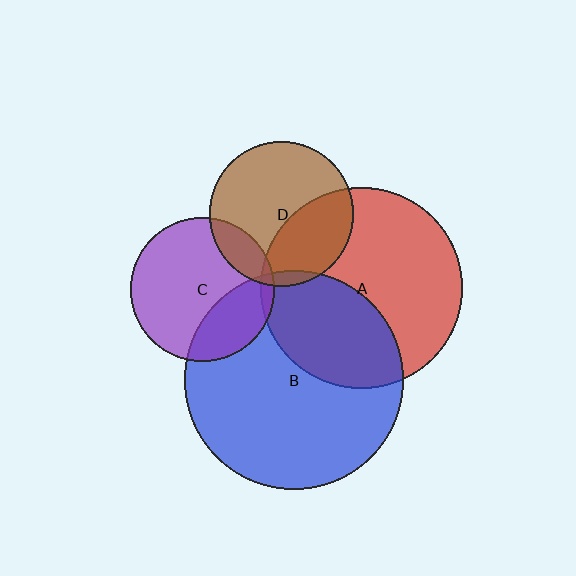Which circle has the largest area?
Circle B (blue).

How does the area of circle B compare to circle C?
Approximately 2.3 times.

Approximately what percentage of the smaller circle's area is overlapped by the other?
Approximately 5%.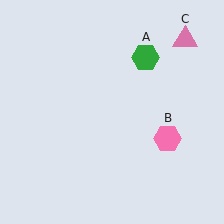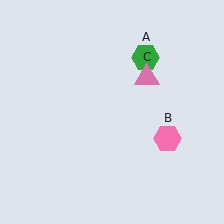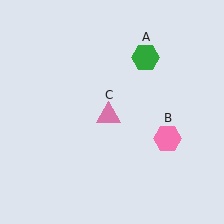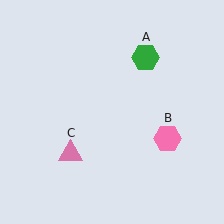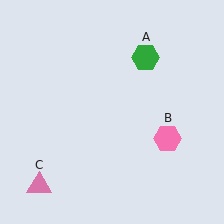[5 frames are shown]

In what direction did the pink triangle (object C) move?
The pink triangle (object C) moved down and to the left.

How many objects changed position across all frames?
1 object changed position: pink triangle (object C).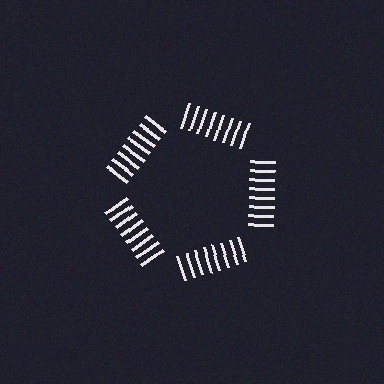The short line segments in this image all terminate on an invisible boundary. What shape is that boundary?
An illusory pentagon — the line segments terminate on its edges but no continuous stroke is drawn.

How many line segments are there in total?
40 — 8 along each of the 5 edges.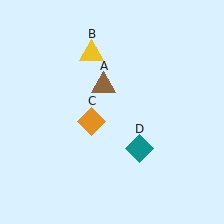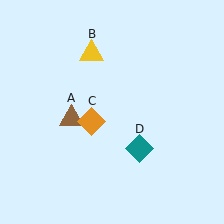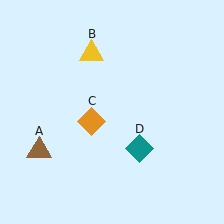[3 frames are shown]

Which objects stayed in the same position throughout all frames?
Yellow triangle (object B) and orange diamond (object C) and teal diamond (object D) remained stationary.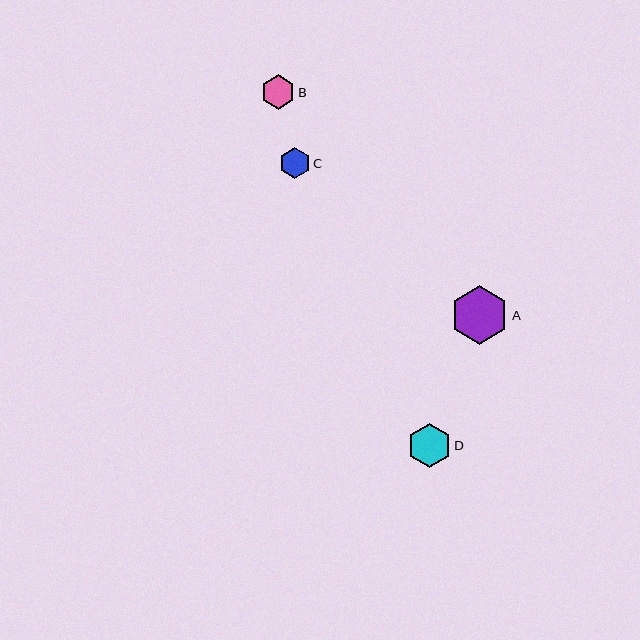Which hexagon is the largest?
Hexagon A is the largest with a size of approximately 59 pixels.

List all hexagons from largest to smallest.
From largest to smallest: A, D, B, C.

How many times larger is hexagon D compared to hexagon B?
Hexagon D is approximately 1.3 times the size of hexagon B.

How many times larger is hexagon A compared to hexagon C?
Hexagon A is approximately 1.9 times the size of hexagon C.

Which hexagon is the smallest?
Hexagon C is the smallest with a size of approximately 30 pixels.